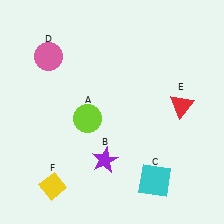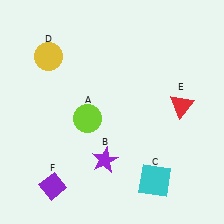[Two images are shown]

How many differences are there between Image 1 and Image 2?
There are 2 differences between the two images.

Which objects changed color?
D changed from pink to yellow. F changed from yellow to purple.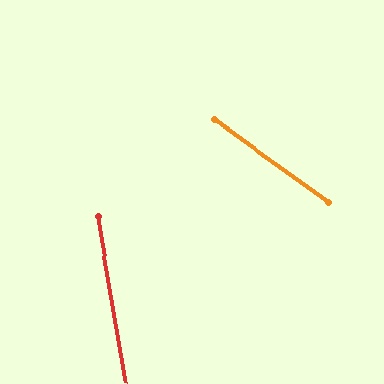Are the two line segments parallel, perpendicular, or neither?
Neither parallel nor perpendicular — they differ by about 45°.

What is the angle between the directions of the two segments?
Approximately 45 degrees.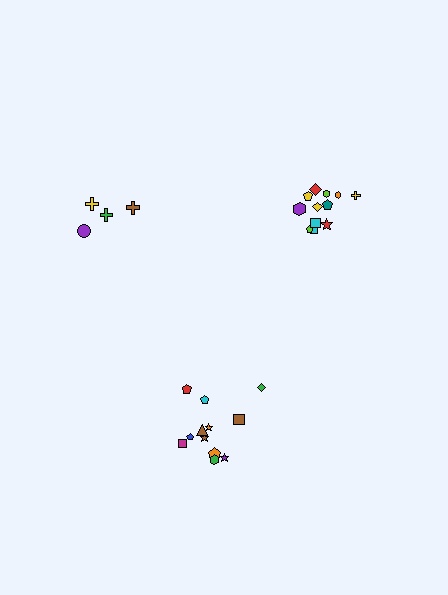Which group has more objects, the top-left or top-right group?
The top-right group.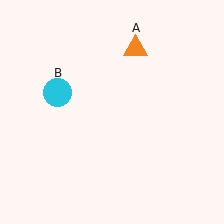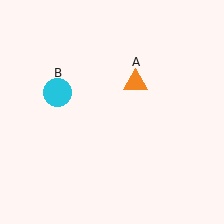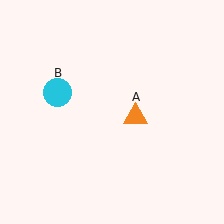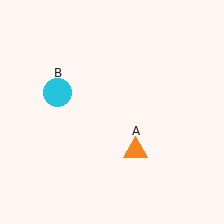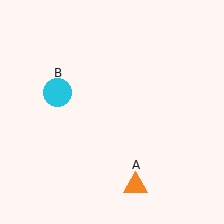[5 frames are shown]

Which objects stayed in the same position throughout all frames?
Cyan circle (object B) remained stationary.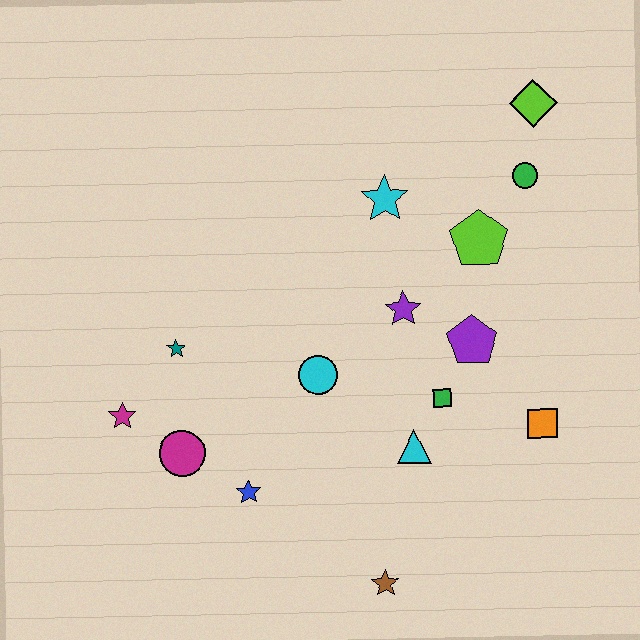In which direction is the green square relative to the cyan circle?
The green square is to the right of the cyan circle.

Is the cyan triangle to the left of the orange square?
Yes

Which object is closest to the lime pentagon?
The green circle is closest to the lime pentagon.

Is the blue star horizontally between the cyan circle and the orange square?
No